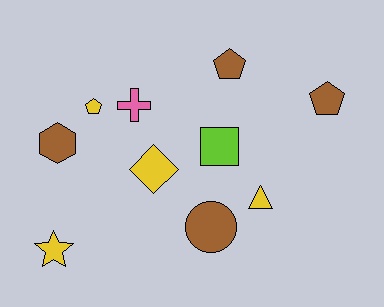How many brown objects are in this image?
There are 4 brown objects.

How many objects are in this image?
There are 10 objects.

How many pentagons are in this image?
There are 3 pentagons.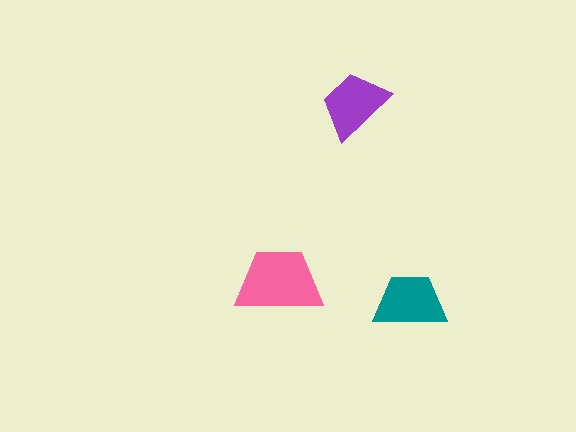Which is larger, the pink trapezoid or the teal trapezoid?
The pink one.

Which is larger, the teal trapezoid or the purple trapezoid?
The teal one.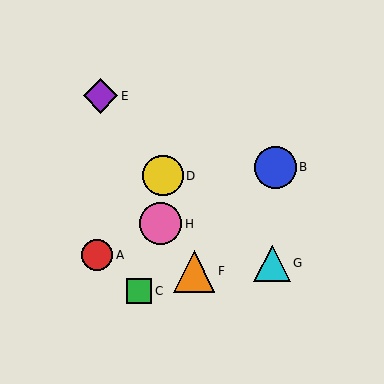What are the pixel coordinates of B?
Object B is at (275, 167).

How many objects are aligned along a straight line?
3 objects (A, B, H) are aligned along a straight line.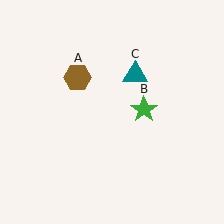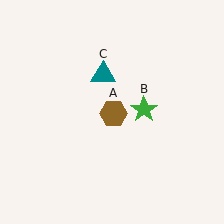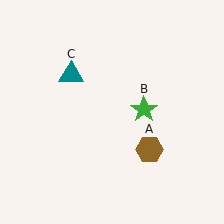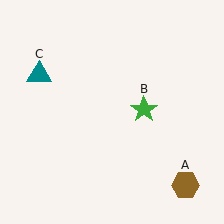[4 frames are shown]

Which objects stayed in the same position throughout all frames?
Green star (object B) remained stationary.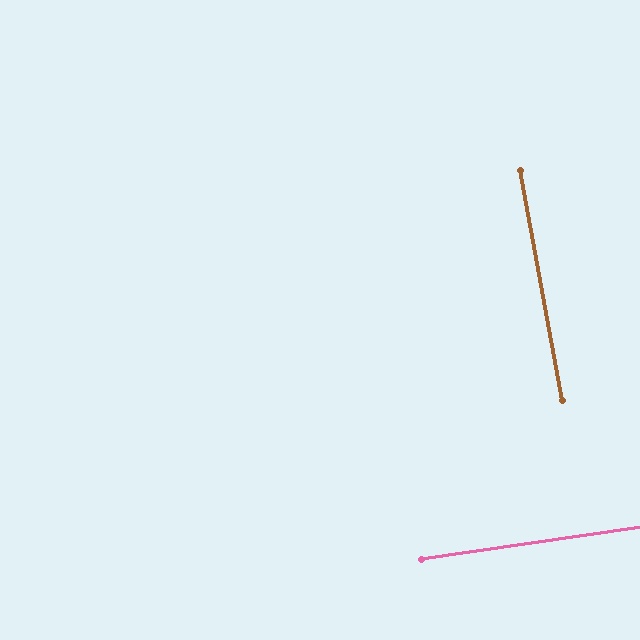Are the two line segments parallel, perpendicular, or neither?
Perpendicular — they meet at approximately 88°.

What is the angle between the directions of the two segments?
Approximately 88 degrees.